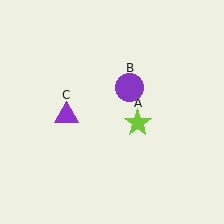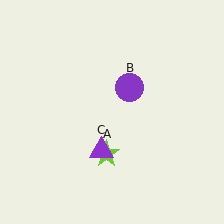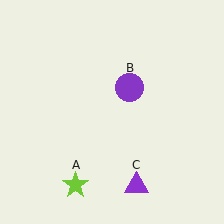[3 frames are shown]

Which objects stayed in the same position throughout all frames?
Purple circle (object B) remained stationary.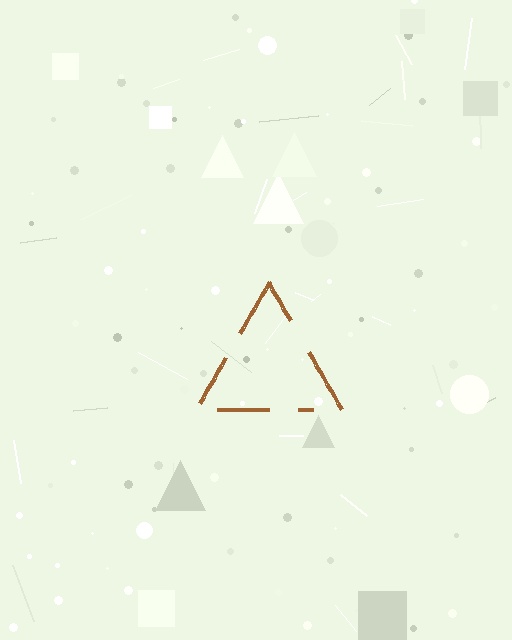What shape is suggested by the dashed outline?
The dashed outline suggests a triangle.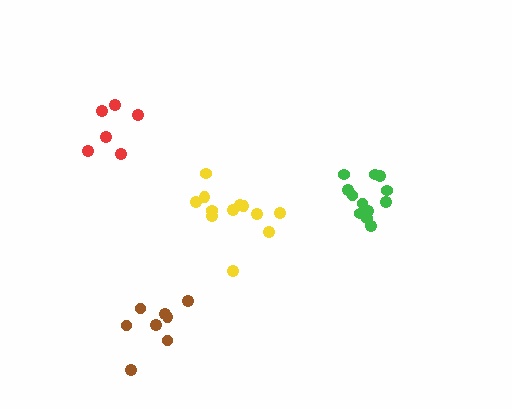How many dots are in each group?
Group 1: 12 dots, Group 2: 8 dots, Group 3: 6 dots, Group 4: 12 dots (38 total).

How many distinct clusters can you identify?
There are 4 distinct clusters.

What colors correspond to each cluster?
The clusters are colored: green, brown, red, yellow.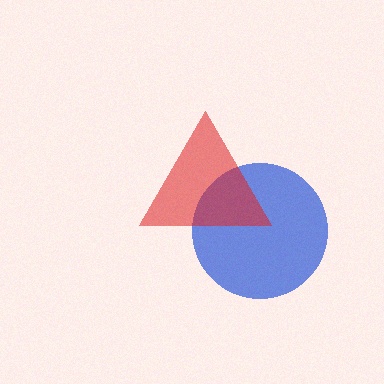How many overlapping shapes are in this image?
There are 2 overlapping shapes in the image.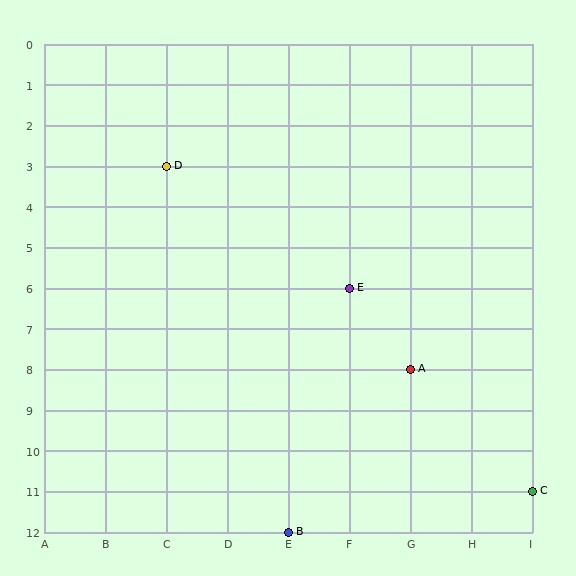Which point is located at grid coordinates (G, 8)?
Point A is at (G, 8).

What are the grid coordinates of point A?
Point A is at grid coordinates (G, 8).